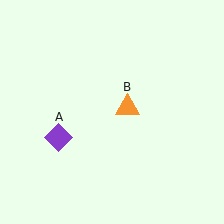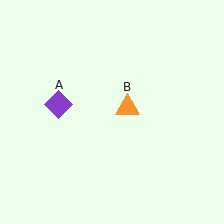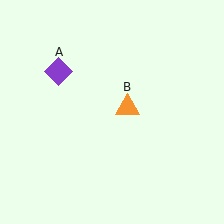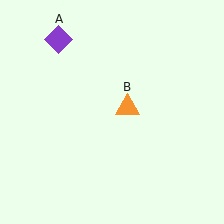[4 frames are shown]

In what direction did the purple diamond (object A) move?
The purple diamond (object A) moved up.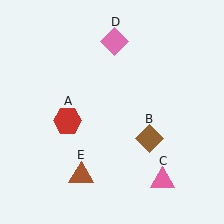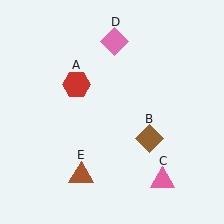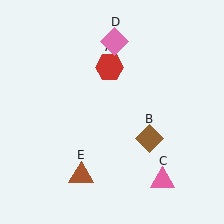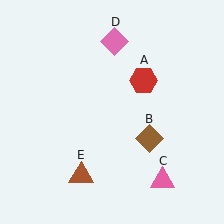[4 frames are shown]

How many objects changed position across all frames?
1 object changed position: red hexagon (object A).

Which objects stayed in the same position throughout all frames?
Brown diamond (object B) and pink triangle (object C) and pink diamond (object D) and brown triangle (object E) remained stationary.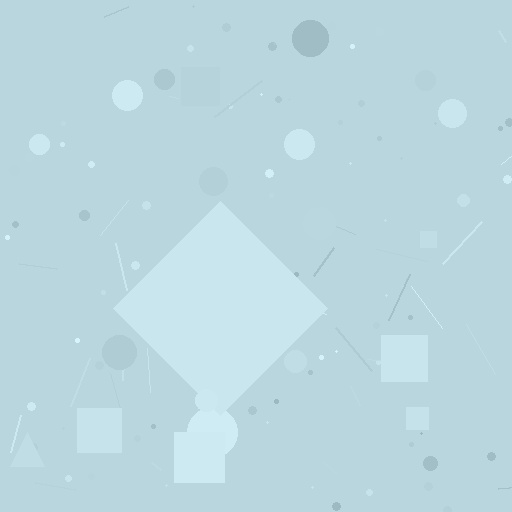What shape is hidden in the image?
A diamond is hidden in the image.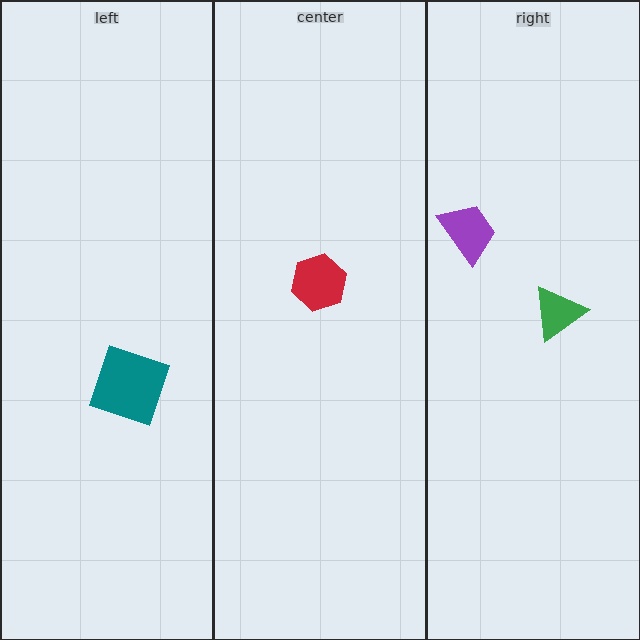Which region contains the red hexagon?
The center region.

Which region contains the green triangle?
The right region.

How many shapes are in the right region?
2.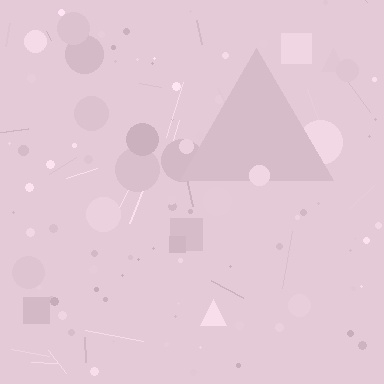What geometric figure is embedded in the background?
A triangle is embedded in the background.